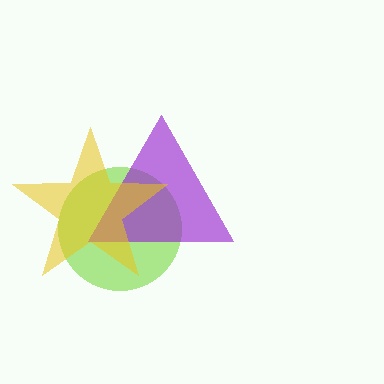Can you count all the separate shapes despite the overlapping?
Yes, there are 3 separate shapes.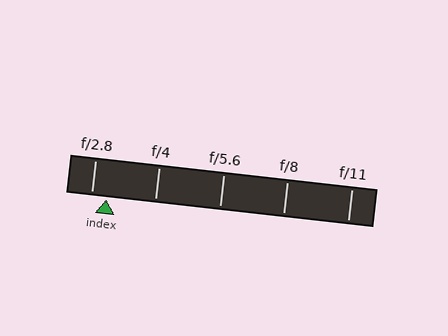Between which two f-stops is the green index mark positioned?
The index mark is between f/2.8 and f/4.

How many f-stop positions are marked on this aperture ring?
There are 5 f-stop positions marked.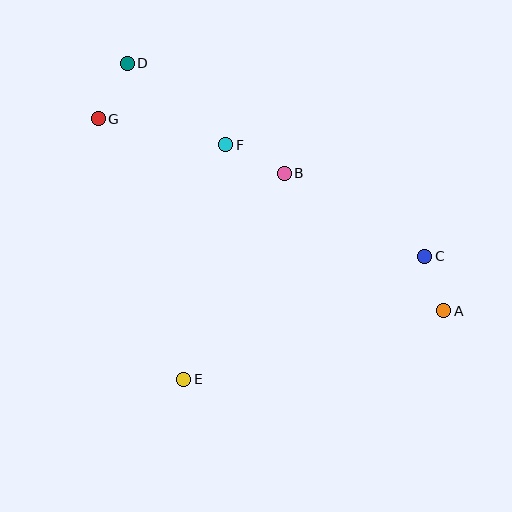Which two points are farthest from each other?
Points A and D are farthest from each other.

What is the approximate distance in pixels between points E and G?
The distance between E and G is approximately 274 pixels.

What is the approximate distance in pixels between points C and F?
The distance between C and F is approximately 228 pixels.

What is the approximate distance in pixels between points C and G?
The distance between C and G is approximately 355 pixels.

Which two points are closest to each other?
Points A and C are closest to each other.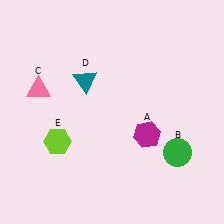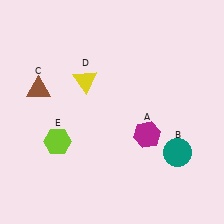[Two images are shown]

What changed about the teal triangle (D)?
In Image 1, D is teal. In Image 2, it changed to yellow.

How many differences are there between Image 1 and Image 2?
There are 3 differences between the two images.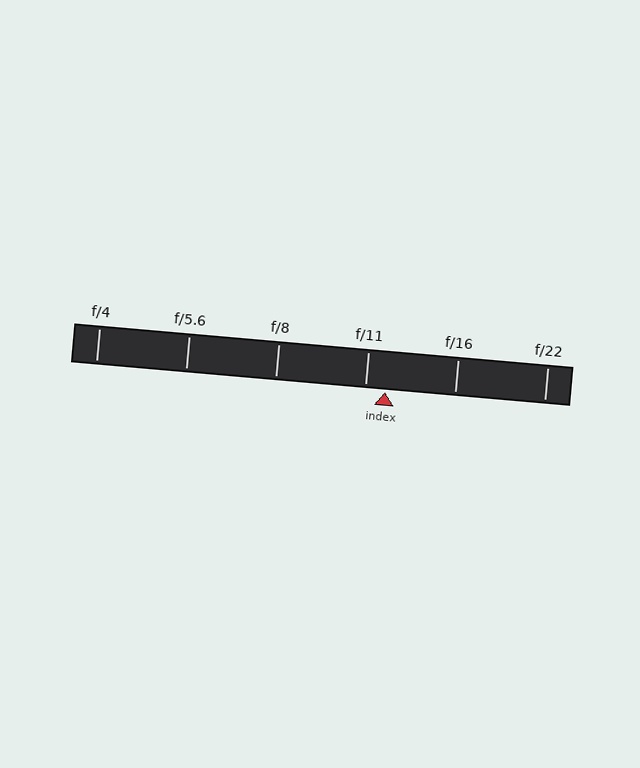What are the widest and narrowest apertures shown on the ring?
The widest aperture shown is f/4 and the narrowest is f/22.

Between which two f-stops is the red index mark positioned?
The index mark is between f/11 and f/16.